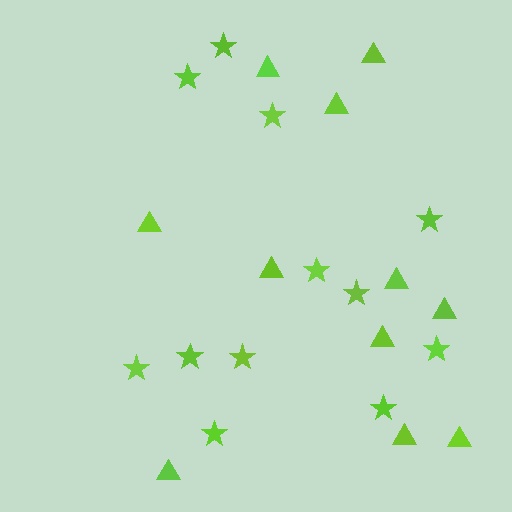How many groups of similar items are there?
There are 2 groups: one group of stars (12) and one group of triangles (11).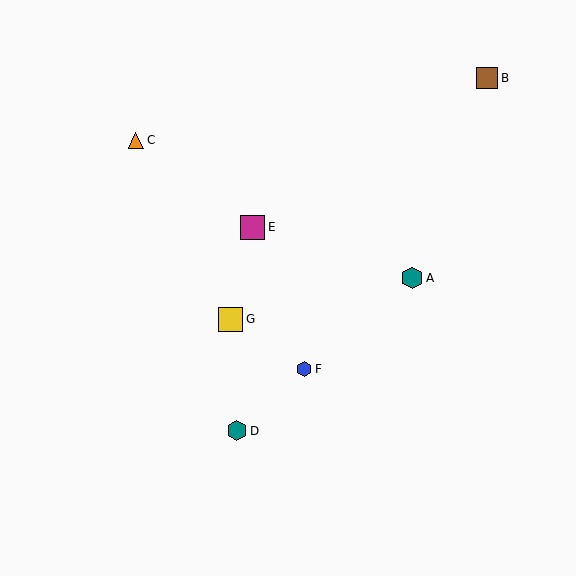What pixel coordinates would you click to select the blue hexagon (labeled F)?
Click at (304, 369) to select the blue hexagon F.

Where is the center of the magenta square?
The center of the magenta square is at (253, 227).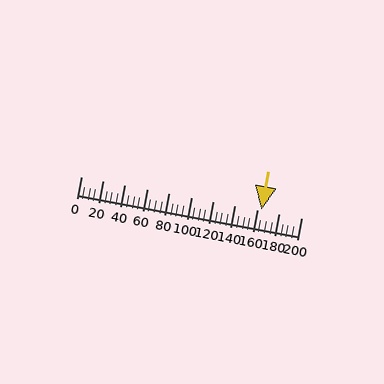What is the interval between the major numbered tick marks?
The major tick marks are spaced 20 units apart.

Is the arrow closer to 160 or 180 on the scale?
The arrow is closer to 160.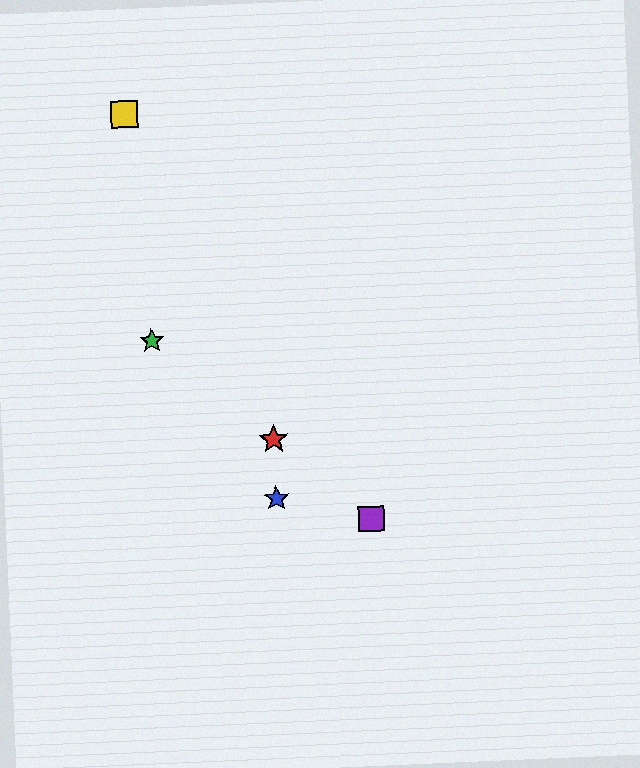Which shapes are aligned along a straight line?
The red star, the green star, the purple square are aligned along a straight line.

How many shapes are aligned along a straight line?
3 shapes (the red star, the green star, the purple square) are aligned along a straight line.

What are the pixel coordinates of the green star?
The green star is at (152, 341).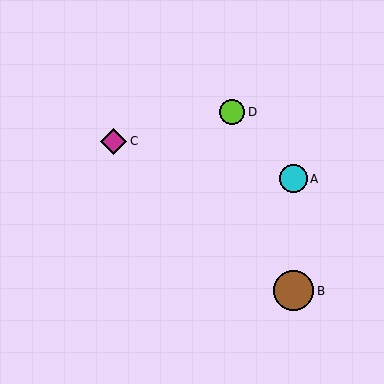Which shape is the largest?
The brown circle (labeled B) is the largest.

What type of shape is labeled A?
Shape A is a cyan circle.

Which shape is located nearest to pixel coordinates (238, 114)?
The lime circle (labeled D) at (232, 112) is nearest to that location.